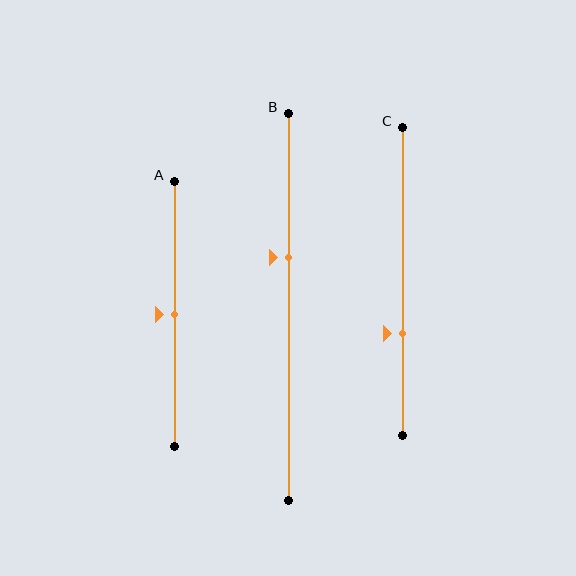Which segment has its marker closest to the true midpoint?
Segment A has its marker closest to the true midpoint.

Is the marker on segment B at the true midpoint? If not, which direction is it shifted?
No, the marker on segment B is shifted upward by about 13% of the segment length.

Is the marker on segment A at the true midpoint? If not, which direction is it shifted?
Yes, the marker on segment A is at the true midpoint.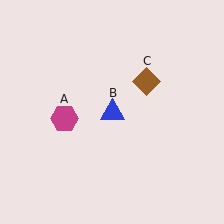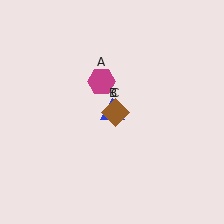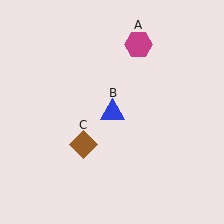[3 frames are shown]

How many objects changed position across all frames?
2 objects changed position: magenta hexagon (object A), brown diamond (object C).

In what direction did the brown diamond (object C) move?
The brown diamond (object C) moved down and to the left.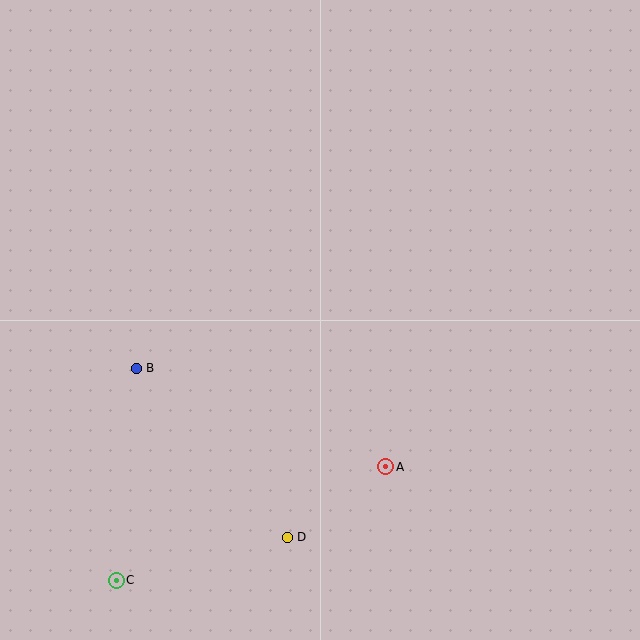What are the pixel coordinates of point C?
Point C is at (116, 580).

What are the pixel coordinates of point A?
Point A is at (386, 467).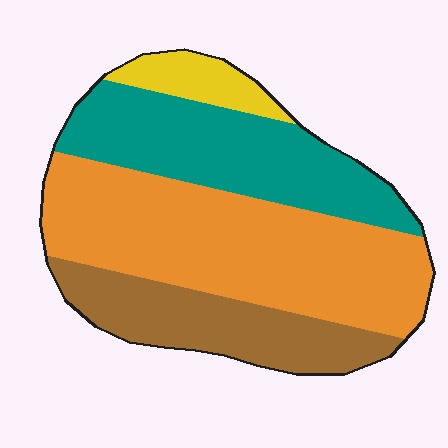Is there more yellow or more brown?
Brown.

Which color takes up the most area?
Orange, at roughly 45%.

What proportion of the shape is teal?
Teal covers 28% of the shape.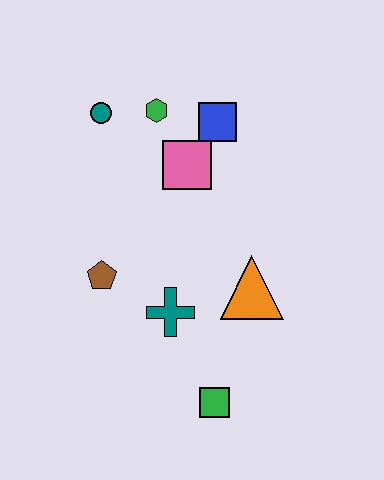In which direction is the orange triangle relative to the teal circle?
The orange triangle is below the teal circle.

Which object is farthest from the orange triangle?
The teal circle is farthest from the orange triangle.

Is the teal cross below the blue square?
Yes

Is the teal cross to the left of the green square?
Yes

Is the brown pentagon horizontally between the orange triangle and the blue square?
No